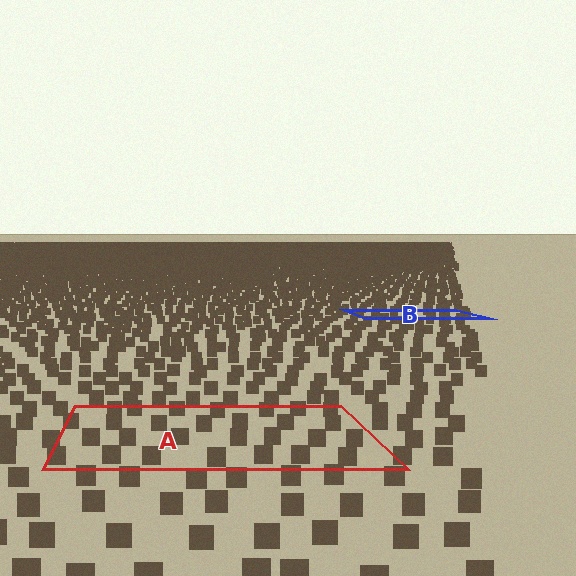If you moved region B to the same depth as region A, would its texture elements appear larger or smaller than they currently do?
They would appear larger. At a closer depth, the same texture elements are projected at a bigger on-screen size.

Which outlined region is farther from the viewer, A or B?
Region B is farther from the viewer — the texture elements inside it appear smaller and more densely packed.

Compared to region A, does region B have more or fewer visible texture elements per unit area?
Region B has more texture elements per unit area — they are packed more densely because it is farther away.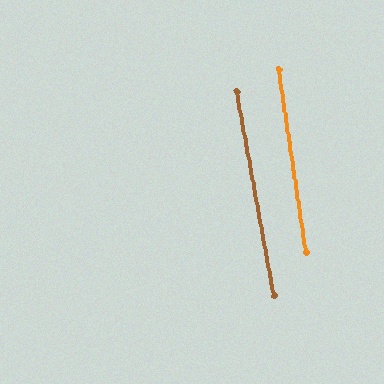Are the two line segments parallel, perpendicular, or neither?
Parallel — their directions differ by only 1.6°.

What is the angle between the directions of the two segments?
Approximately 2 degrees.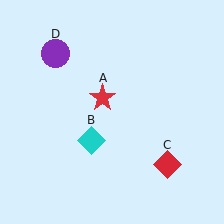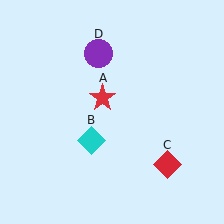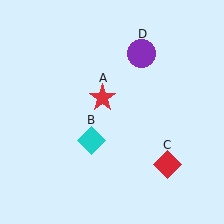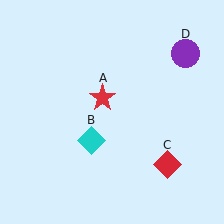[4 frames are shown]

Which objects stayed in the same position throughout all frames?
Red star (object A) and cyan diamond (object B) and red diamond (object C) remained stationary.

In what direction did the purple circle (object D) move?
The purple circle (object D) moved right.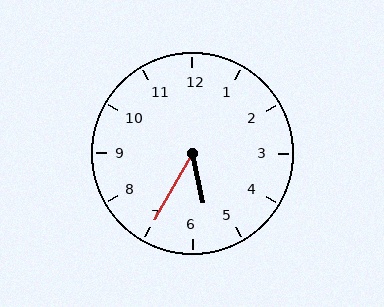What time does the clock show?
5:35.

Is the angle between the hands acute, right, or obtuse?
It is acute.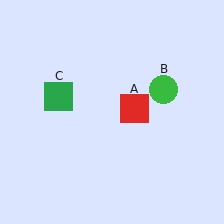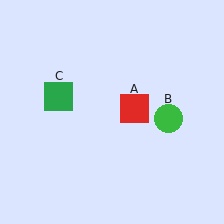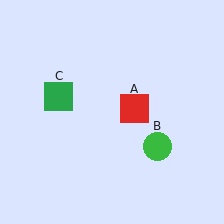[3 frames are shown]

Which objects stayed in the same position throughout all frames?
Red square (object A) and green square (object C) remained stationary.